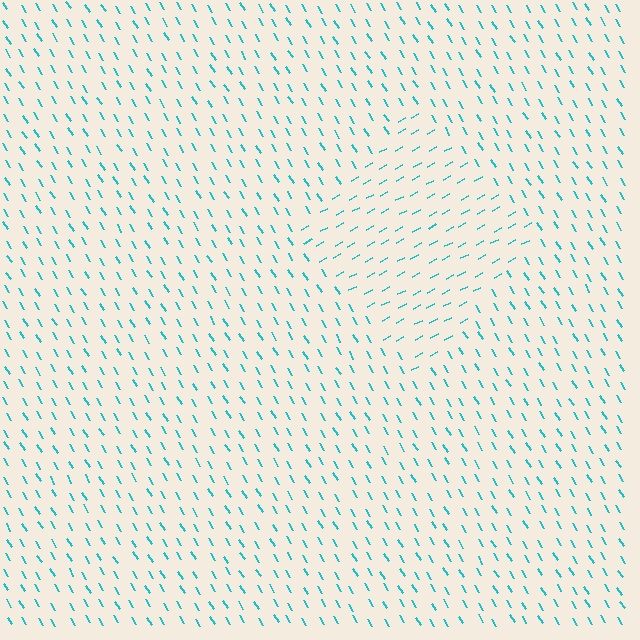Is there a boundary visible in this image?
Yes, there is a texture boundary formed by a change in line orientation.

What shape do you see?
I see a diamond.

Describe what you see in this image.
The image is filled with small cyan line segments. A diamond region in the image has lines oriented differently from the surrounding lines, creating a visible texture boundary.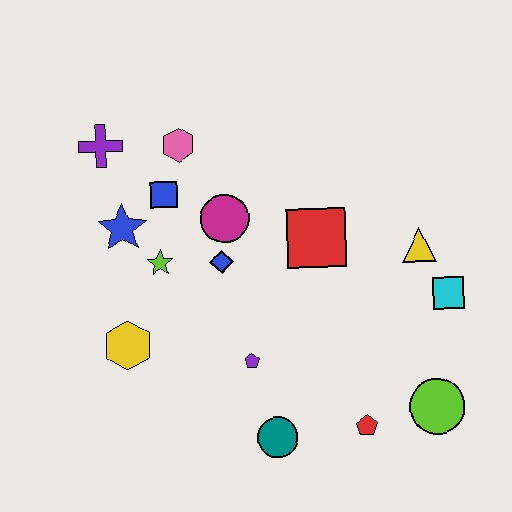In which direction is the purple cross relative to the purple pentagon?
The purple cross is above the purple pentagon.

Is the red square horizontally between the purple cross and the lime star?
No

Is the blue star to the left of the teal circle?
Yes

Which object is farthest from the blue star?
The lime circle is farthest from the blue star.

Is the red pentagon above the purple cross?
No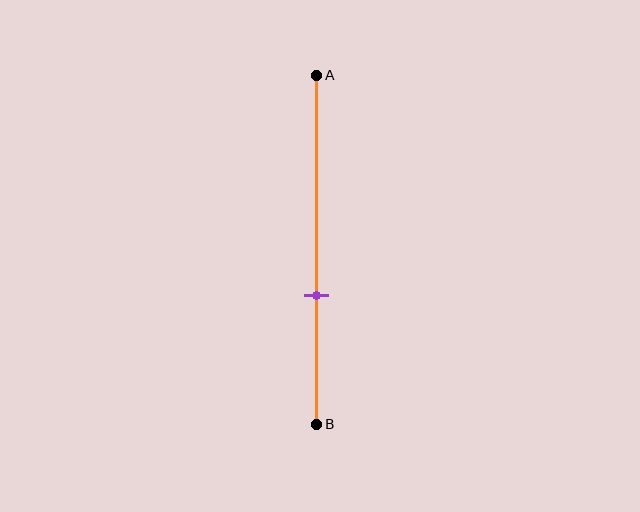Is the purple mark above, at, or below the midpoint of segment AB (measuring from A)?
The purple mark is below the midpoint of segment AB.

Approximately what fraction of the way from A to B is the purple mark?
The purple mark is approximately 65% of the way from A to B.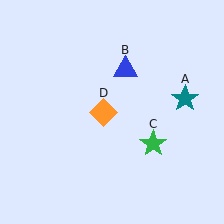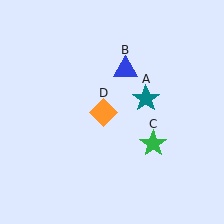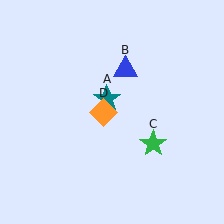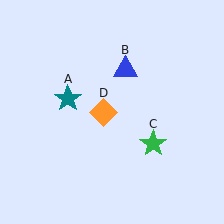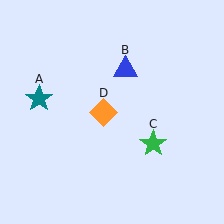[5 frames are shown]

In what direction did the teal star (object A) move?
The teal star (object A) moved left.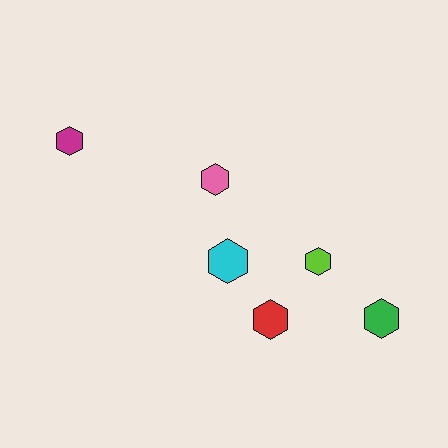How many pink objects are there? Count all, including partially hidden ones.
There is 1 pink object.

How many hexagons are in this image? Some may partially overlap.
There are 6 hexagons.